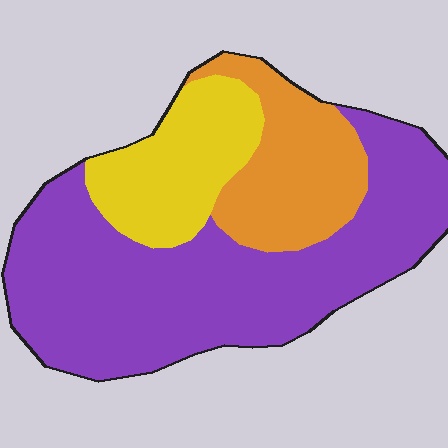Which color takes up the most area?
Purple, at roughly 60%.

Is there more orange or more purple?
Purple.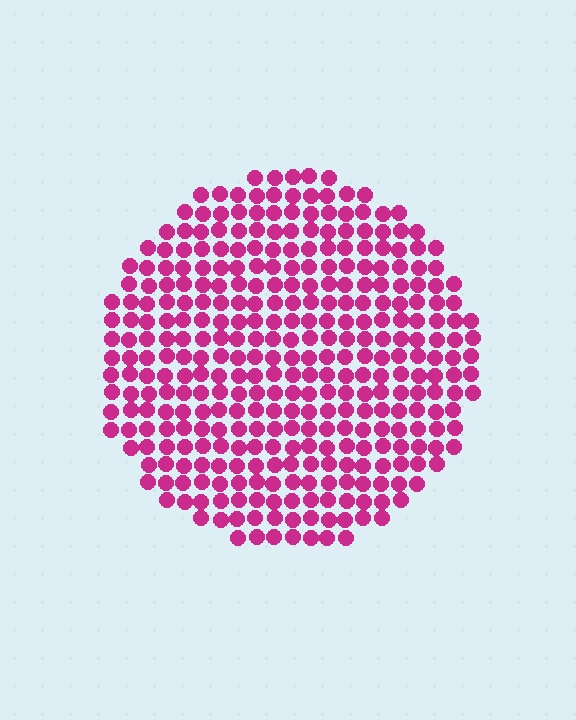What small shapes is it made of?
It is made of small circles.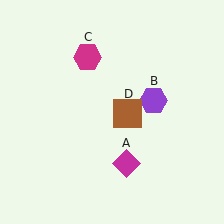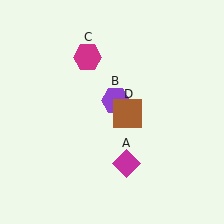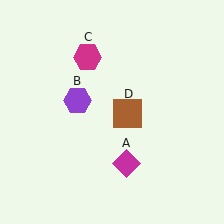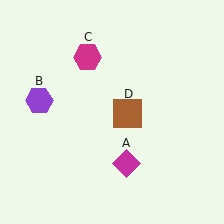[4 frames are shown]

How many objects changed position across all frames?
1 object changed position: purple hexagon (object B).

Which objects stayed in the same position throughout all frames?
Magenta diamond (object A) and magenta hexagon (object C) and brown square (object D) remained stationary.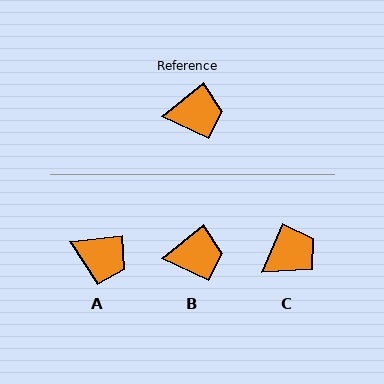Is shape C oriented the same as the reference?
No, it is off by about 27 degrees.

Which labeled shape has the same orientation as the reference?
B.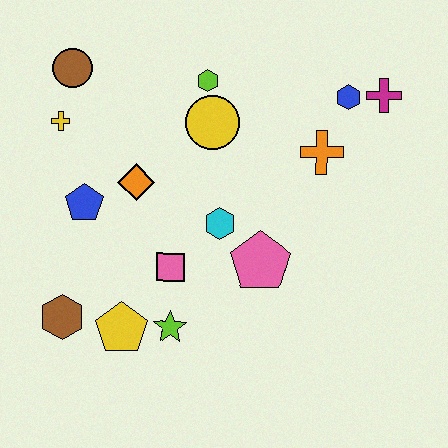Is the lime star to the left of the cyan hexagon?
Yes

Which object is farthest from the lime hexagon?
The brown hexagon is farthest from the lime hexagon.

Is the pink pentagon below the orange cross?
Yes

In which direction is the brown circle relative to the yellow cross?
The brown circle is above the yellow cross.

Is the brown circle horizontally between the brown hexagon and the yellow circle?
Yes